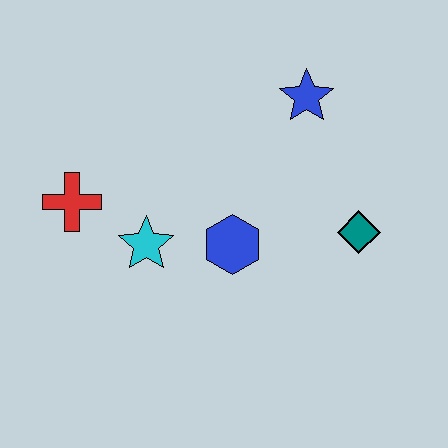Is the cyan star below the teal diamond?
Yes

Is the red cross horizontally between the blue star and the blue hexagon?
No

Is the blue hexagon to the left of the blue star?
Yes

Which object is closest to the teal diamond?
The blue hexagon is closest to the teal diamond.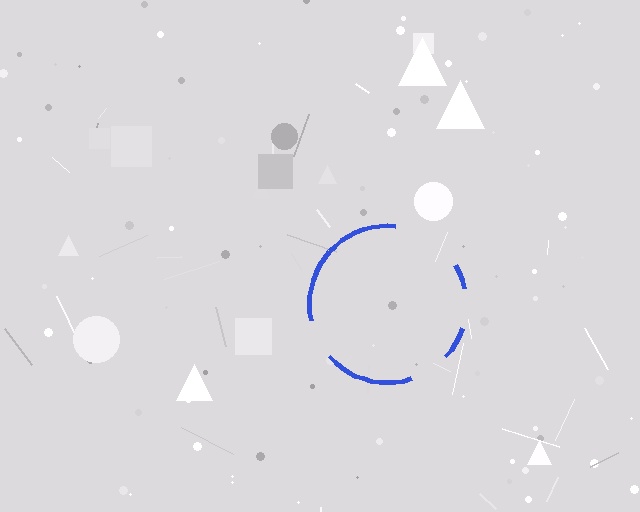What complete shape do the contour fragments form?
The contour fragments form a circle.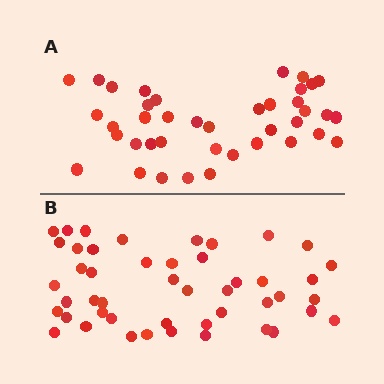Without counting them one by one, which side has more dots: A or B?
Region B (the bottom region) has more dots.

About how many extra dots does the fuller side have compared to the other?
Region B has roughly 8 or so more dots than region A.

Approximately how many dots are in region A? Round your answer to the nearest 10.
About 40 dots.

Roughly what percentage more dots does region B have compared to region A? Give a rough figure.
About 20% more.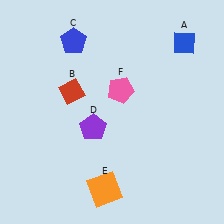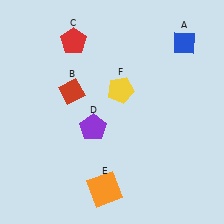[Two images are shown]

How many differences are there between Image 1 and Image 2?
There are 2 differences between the two images.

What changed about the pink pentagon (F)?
In Image 1, F is pink. In Image 2, it changed to yellow.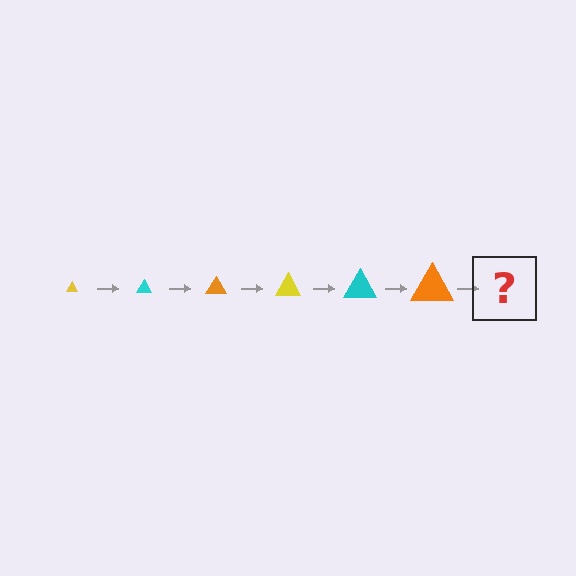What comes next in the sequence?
The next element should be a yellow triangle, larger than the previous one.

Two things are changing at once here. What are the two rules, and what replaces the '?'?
The two rules are that the triangle grows larger each step and the color cycles through yellow, cyan, and orange. The '?' should be a yellow triangle, larger than the previous one.